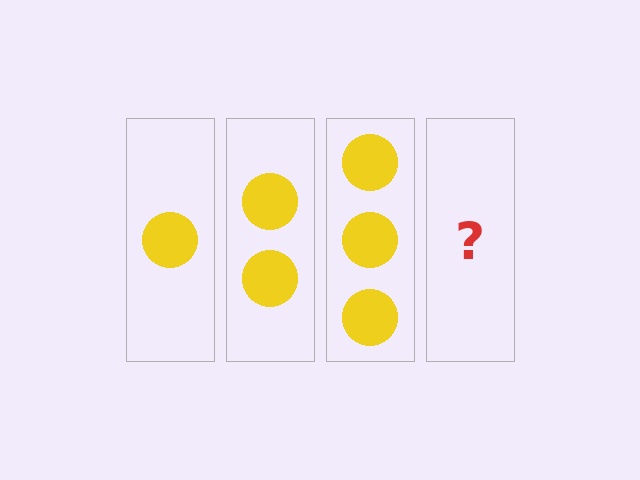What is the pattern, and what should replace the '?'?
The pattern is that each step adds one more circle. The '?' should be 4 circles.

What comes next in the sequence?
The next element should be 4 circles.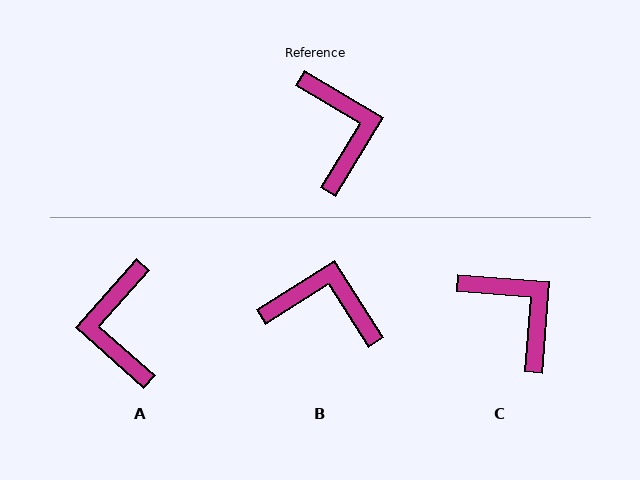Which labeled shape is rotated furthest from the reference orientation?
A, about 169 degrees away.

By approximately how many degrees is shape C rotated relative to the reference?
Approximately 26 degrees counter-clockwise.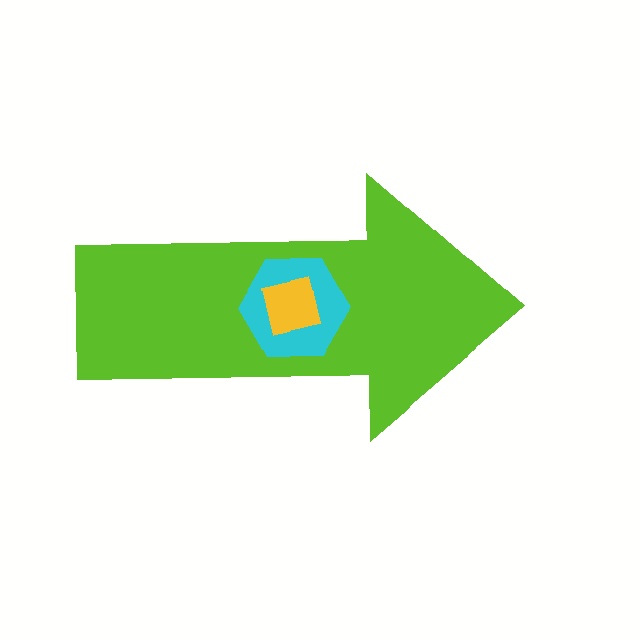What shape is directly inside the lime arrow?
The cyan hexagon.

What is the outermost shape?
The lime arrow.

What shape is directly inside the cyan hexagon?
The yellow square.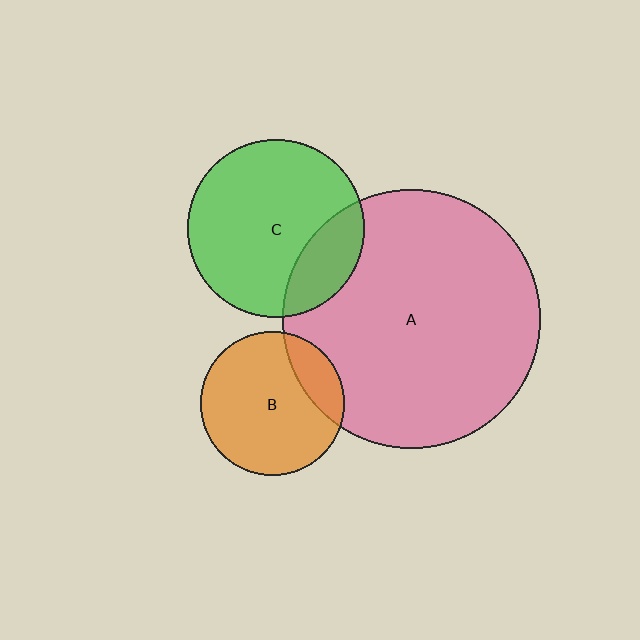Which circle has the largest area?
Circle A (pink).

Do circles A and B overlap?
Yes.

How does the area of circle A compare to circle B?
Approximately 3.2 times.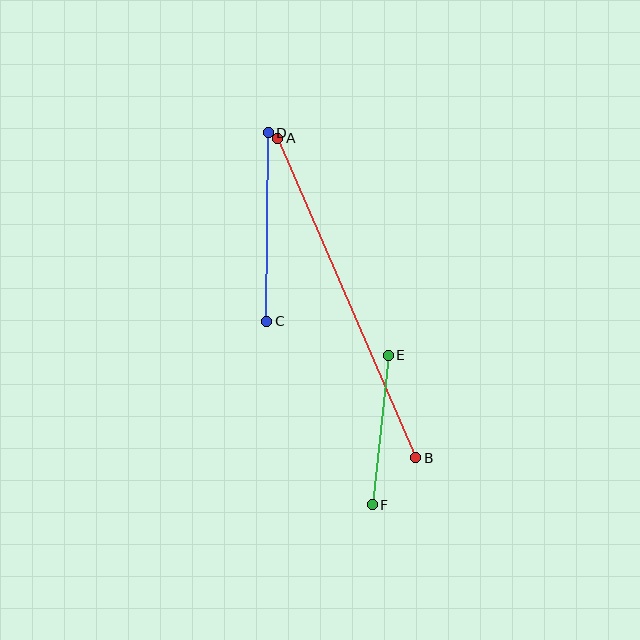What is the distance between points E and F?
The distance is approximately 150 pixels.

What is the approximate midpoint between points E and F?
The midpoint is at approximately (380, 430) pixels.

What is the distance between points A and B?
The distance is approximately 348 pixels.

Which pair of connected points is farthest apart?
Points A and B are farthest apart.